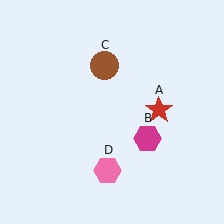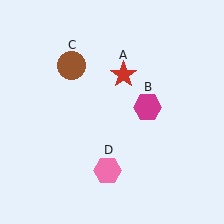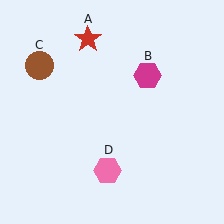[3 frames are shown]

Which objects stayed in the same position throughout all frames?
Pink hexagon (object D) remained stationary.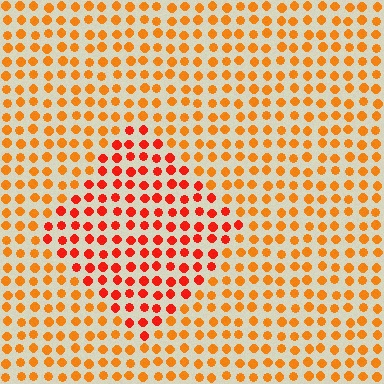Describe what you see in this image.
The image is filled with small orange elements in a uniform arrangement. A diamond-shaped region is visible where the elements are tinted to a slightly different hue, forming a subtle color boundary.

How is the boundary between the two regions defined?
The boundary is defined purely by a slight shift in hue (about 28 degrees). Spacing, size, and orientation are identical on both sides.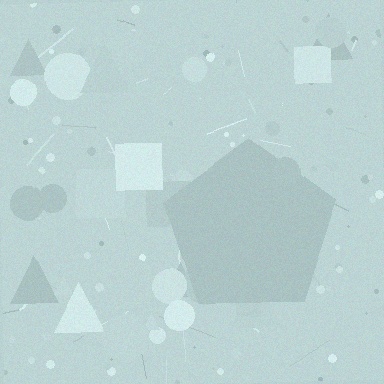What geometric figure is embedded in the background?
A pentagon is embedded in the background.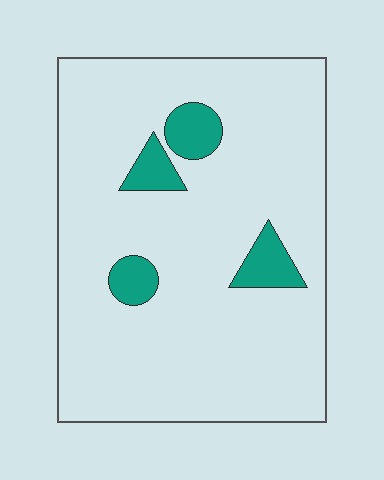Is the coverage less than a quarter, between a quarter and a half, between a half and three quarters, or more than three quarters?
Less than a quarter.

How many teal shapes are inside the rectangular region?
4.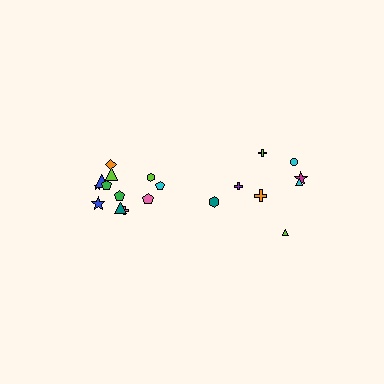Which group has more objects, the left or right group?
The left group.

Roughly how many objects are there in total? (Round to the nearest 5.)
Roughly 20 objects in total.